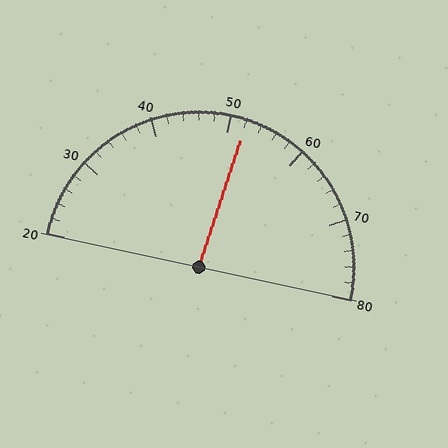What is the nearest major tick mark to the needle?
The nearest major tick mark is 50.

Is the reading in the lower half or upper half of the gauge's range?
The reading is in the upper half of the range (20 to 80).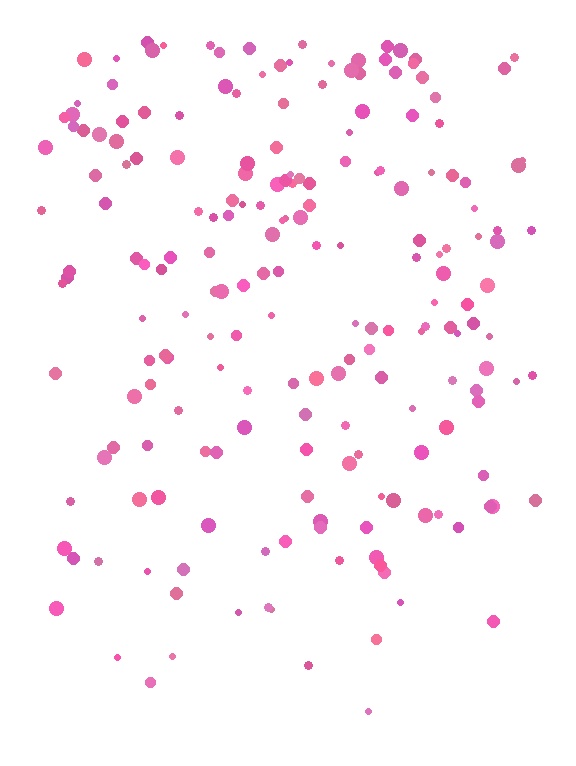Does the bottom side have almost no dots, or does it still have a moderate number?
Still a moderate number, just noticeably fewer than the top.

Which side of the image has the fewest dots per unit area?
The bottom.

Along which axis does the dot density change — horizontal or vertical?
Vertical.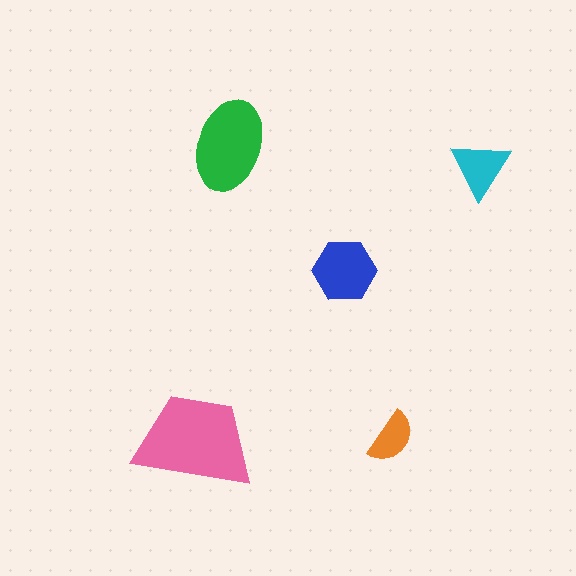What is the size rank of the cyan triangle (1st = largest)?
4th.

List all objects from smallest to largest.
The orange semicircle, the cyan triangle, the blue hexagon, the green ellipse, the pink trapezoid.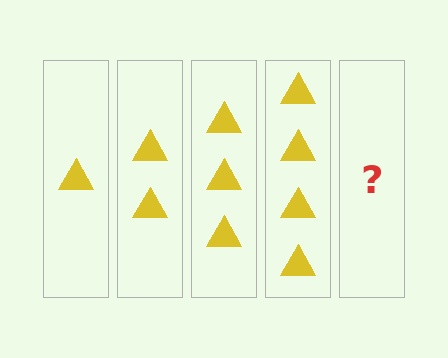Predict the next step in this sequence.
The next step is 5 triangles.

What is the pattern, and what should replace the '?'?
The pattern is that each step adds one more triangle. The '?' should be 5 triangles.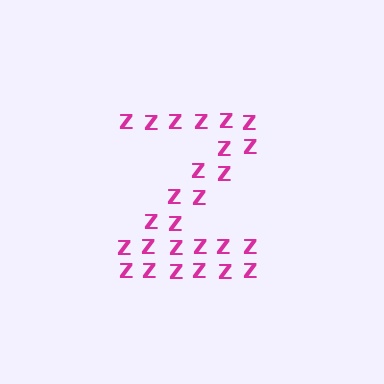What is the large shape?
The large shape is the letter Z.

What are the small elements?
The small elements are letter Z's.